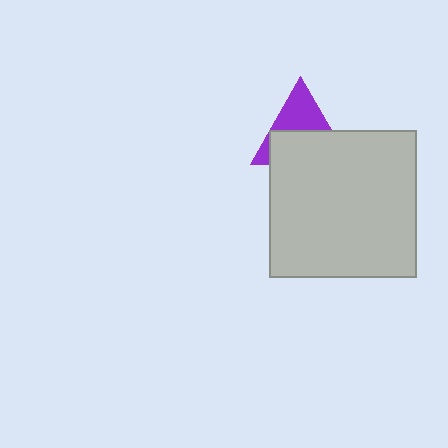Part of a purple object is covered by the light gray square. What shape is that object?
It is a triangle.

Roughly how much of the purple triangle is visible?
A small part of it is visible (roughly 44%).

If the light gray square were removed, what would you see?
You would see the complete purple triangle.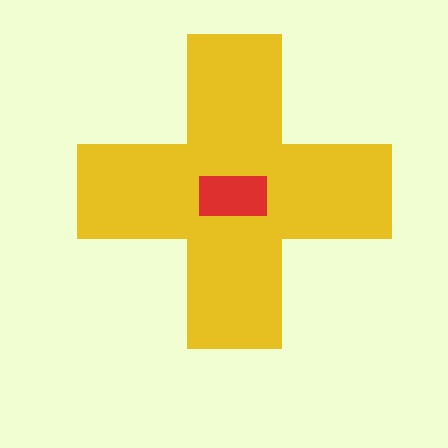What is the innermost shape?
The red rectangle.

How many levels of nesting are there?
2.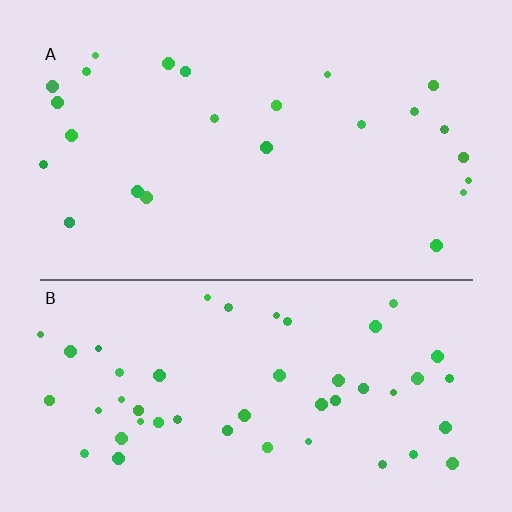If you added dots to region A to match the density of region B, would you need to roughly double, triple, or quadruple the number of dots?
Approximately double.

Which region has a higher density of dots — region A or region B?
B (the bottom).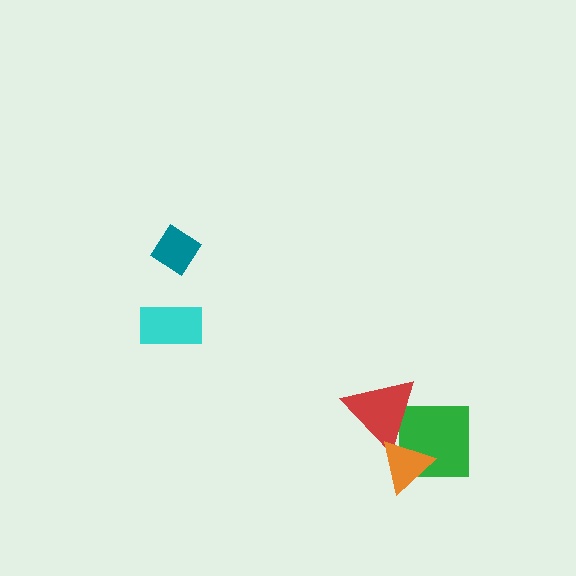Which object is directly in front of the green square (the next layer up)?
The red triangle is directly in front of the green square.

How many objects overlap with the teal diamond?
0 objects overlap with the teal diamond.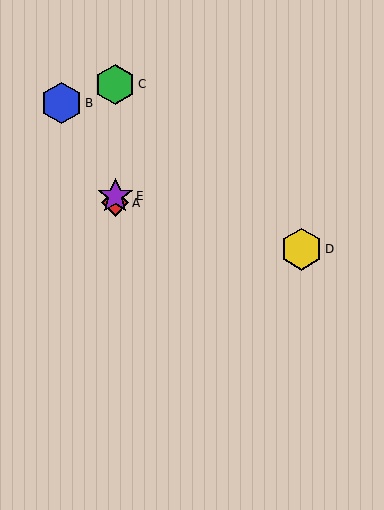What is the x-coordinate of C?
Object C is at x≈115.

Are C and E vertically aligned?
Yes, both are at x≈115.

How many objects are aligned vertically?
3 objects (A, C, E) are aligned vertically.